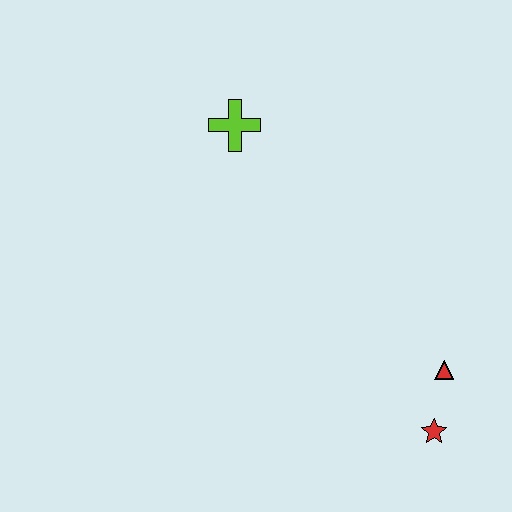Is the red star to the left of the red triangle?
Yes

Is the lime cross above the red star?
Yes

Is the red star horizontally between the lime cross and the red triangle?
Yes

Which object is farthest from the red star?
The lime cross is farthest from the red star.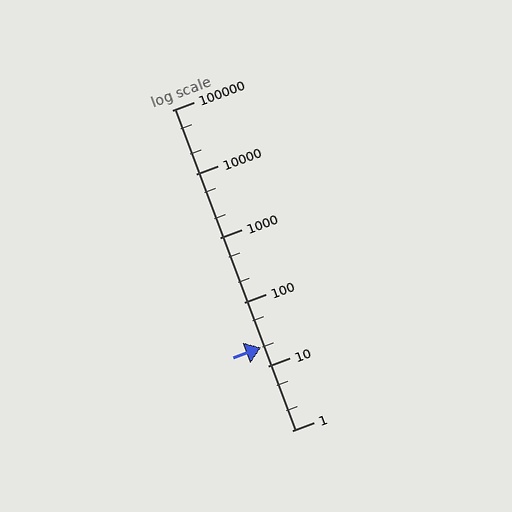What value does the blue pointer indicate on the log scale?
The pointer indicates approximately 20.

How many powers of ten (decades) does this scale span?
The scale spans 5 decades, from 1 to 100000.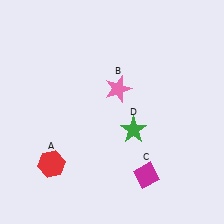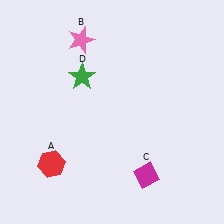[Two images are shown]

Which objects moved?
The objects that moved are: the pink star (B), the green star (D).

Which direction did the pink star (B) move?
The pink star (B) moved up.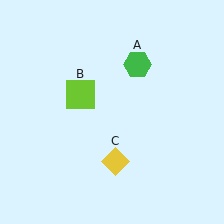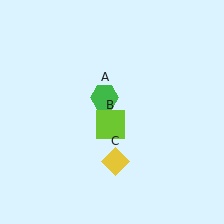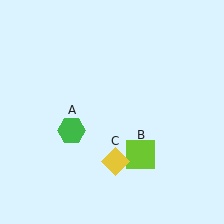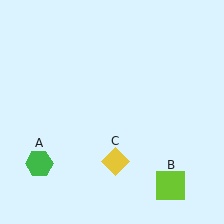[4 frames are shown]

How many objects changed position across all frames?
2 objects changed position: green hexagon (object A), lime square (object B).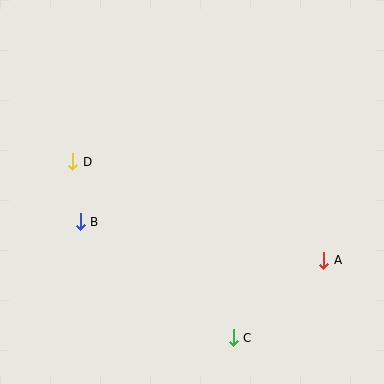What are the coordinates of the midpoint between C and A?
The midpoint between C and A is at (278, 299).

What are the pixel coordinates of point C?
Point C is at (233, 338).